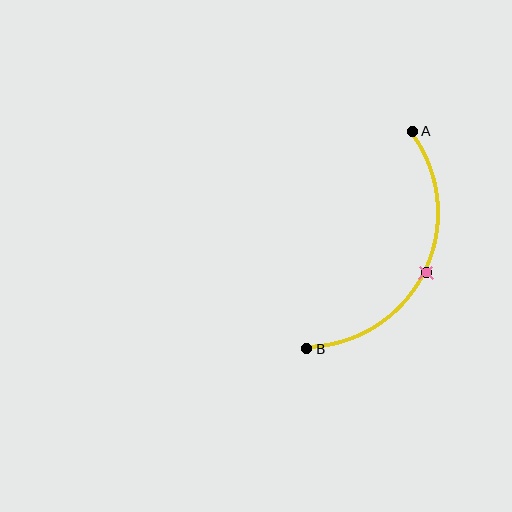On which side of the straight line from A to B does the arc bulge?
The arc bulges to the right of the straight line connecting A and B.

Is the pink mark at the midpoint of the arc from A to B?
Yes. The pink mark lies on the arc at equal arc-length from both A and B — it is the arc midpoint.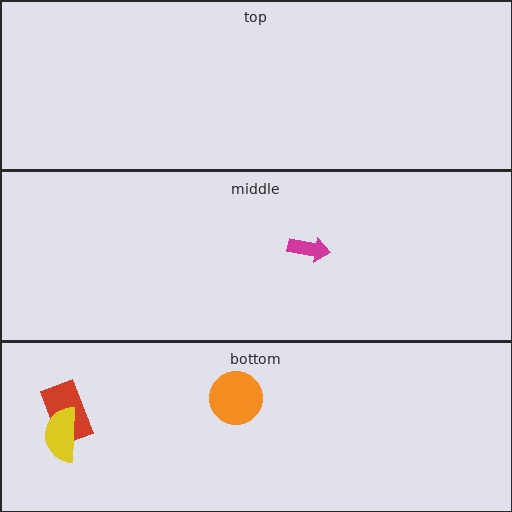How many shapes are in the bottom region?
3.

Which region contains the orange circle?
The bottom region.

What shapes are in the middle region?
The magenta arrow.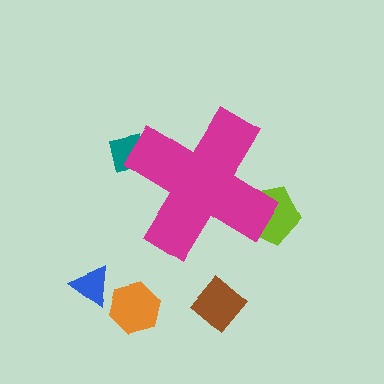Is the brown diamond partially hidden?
No, the brown diamond is fully visible.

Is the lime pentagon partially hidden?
Yes, the lime pentagon is partially hidden behind the magenta cross.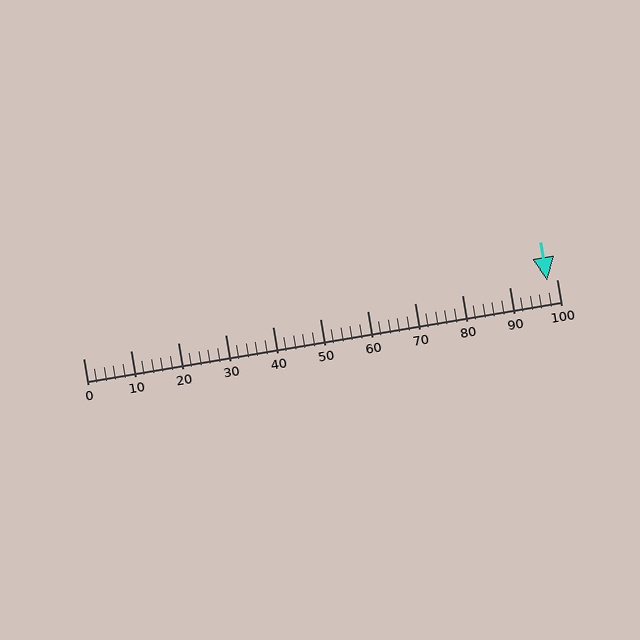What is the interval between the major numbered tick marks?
The major tick marks are spaced 10 units apart.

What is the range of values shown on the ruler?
The ruler shows values from 0 to 100.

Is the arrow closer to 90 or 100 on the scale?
The arrow is closer to 100.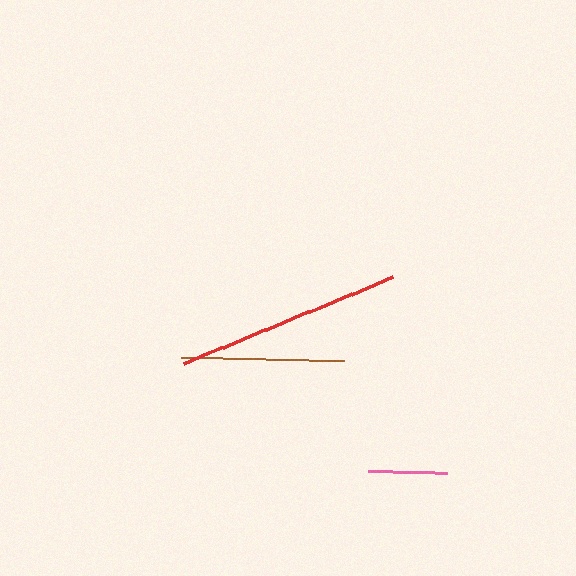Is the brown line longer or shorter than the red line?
The red line is longer than the brown line.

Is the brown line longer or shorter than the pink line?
The brown line is longer than the pink line.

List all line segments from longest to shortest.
From longest to shortest: red, brown, pink.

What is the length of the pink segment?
The pink segment is approximately 79 pixels long.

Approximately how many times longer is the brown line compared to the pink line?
The brown line is approximately 2.1 times the length of the pink line.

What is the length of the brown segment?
The brown segment is approximately 163 pixels long.